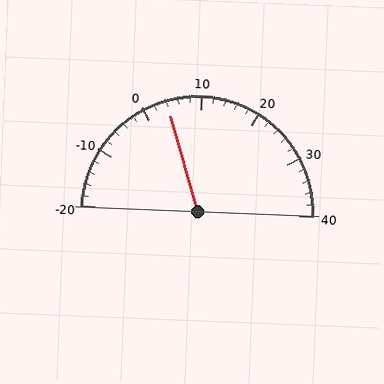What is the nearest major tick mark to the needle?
The nearest major tick mark is 0.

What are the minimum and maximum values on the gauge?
The gauge ranges from -20 to 40.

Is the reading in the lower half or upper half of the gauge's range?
The reading is in the lower half of the range (-20 to 40).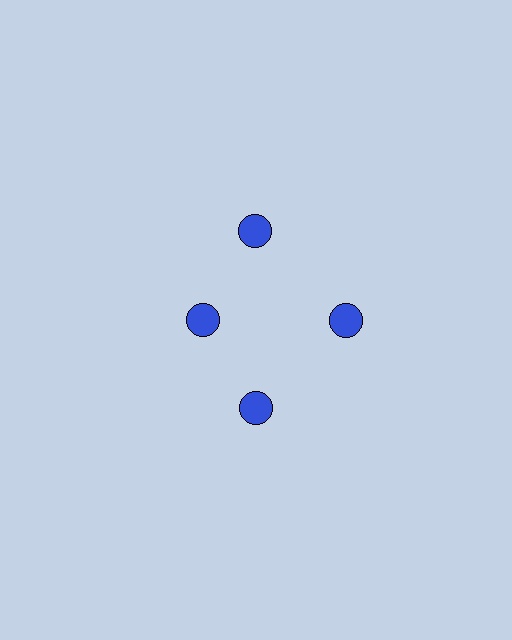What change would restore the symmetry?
The symmetry would be restored by moving it outward, back onto the ring so that all 4 circles sit at equal angles and equal distance from the center.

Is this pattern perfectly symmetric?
No. The 4 blue circles are arranged in a ring, but one element near the 9 o'clock position is pulled inward toward the center, breaking the 4-fold rotational symmetry.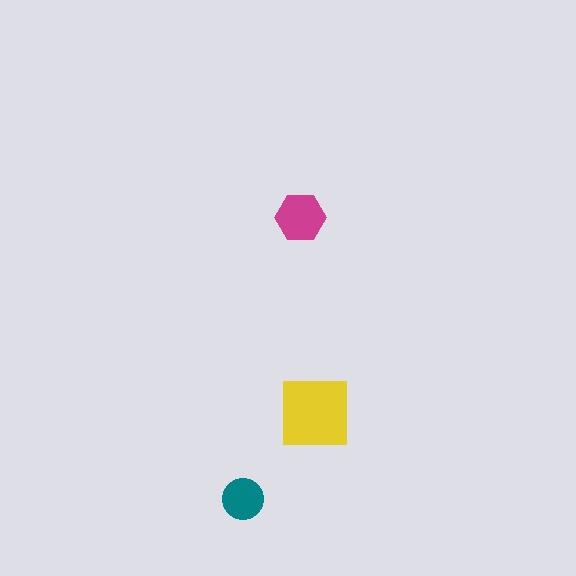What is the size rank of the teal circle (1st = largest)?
3rd.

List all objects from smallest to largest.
The teal circle, the magenta hexagon, the yellow square.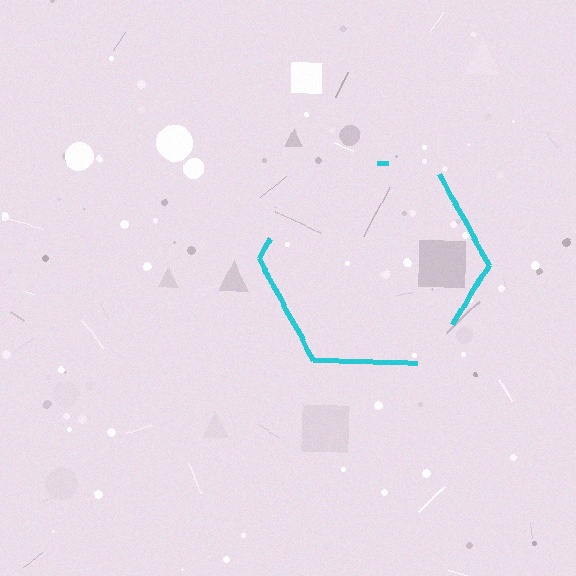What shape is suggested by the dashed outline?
The dashed outline suggests a hexagon.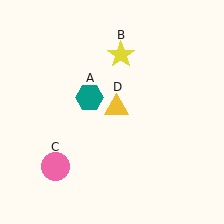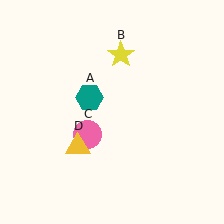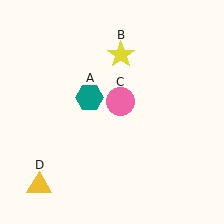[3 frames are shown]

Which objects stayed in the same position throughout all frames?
Teal hexagon (object A) and yellow star (object B) remained stationary.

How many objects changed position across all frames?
2 objects changed position: pink circle (object C), yellow triangle (object D).